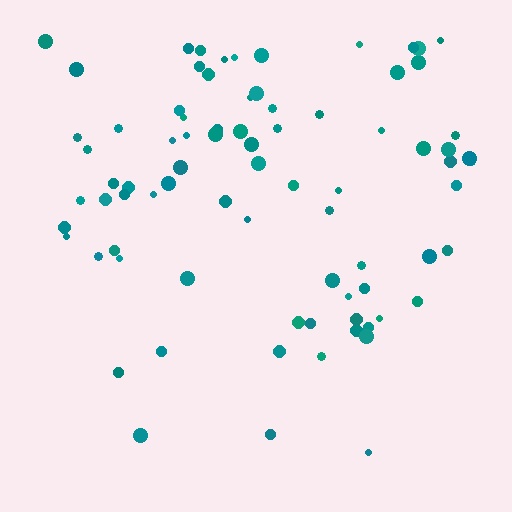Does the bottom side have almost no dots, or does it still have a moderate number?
Still a moderate number, just noticeably fewer than the top.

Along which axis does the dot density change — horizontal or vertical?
Vertical.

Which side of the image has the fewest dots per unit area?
The bottom.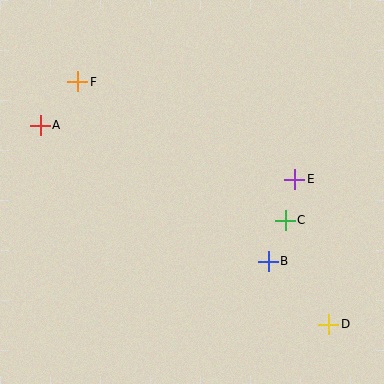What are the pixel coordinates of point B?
Point B is at (268, 261).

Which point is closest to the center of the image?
Point C at (285, 220) is closest to the center.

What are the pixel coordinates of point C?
Point C is at (285, 220).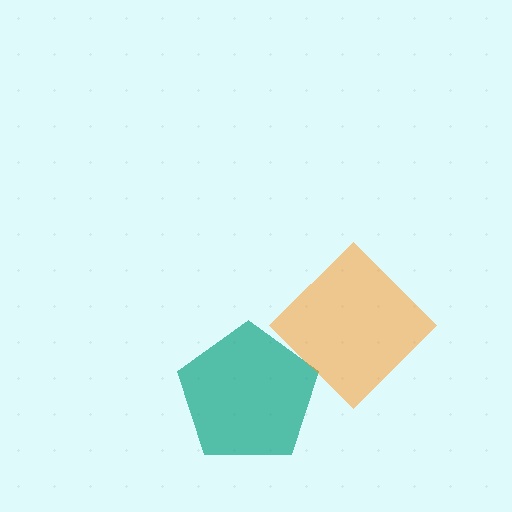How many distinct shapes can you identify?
There are 2 distinct shapes: a teal pentagon, an orange diamond.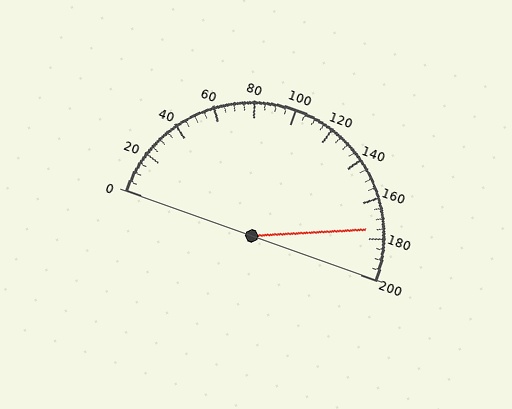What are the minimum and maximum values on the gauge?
The gauge ranges from 0 to 200.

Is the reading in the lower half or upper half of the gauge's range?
The reading is in the upper half of the range (0 to 200).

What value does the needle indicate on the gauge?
The needle indicates approximately 175.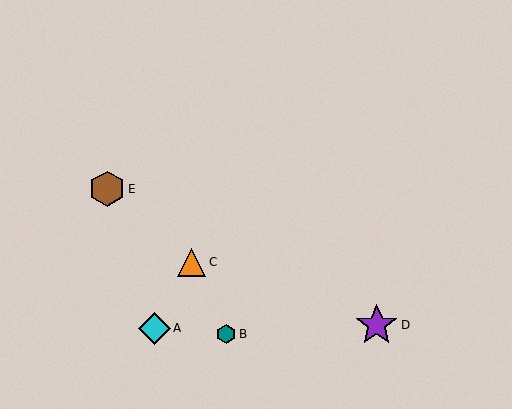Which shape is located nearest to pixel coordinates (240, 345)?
The teal hexagon (labeled B) at (226, 334) is nearest to that location.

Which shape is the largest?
The purple star (labeled D) is the largest.